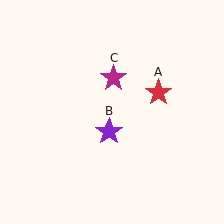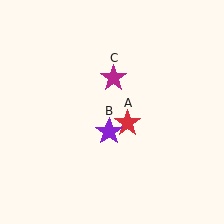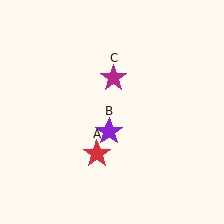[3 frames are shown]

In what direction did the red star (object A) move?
The red star (object A) moved down and to the left.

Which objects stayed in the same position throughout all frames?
Purple star (object B) and magenta star (object C) remained stationary.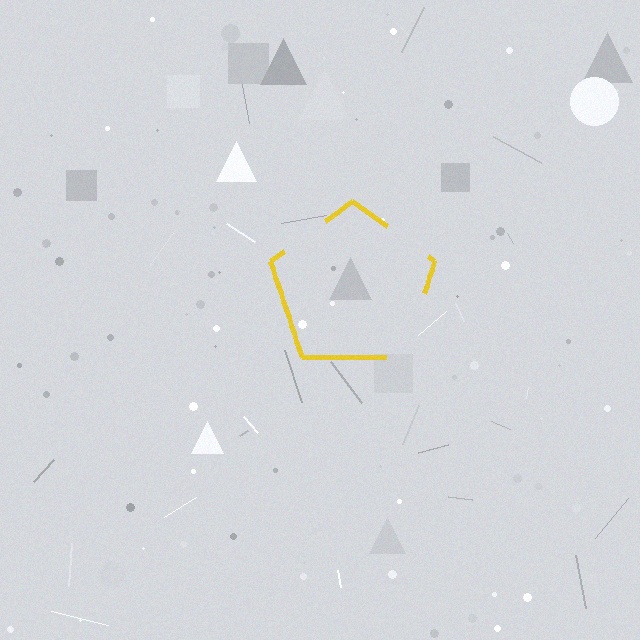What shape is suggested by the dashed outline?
The dashed outline suggests a pentagon.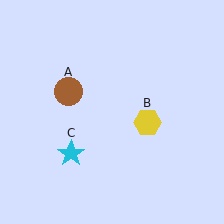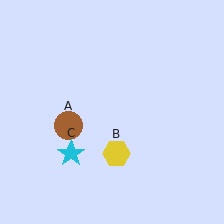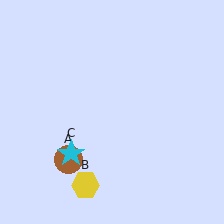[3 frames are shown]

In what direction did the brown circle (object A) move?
The brown circle (object A) moved down.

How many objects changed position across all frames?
2 objects changed position: brown circle (object A), yellow hexagon (object B).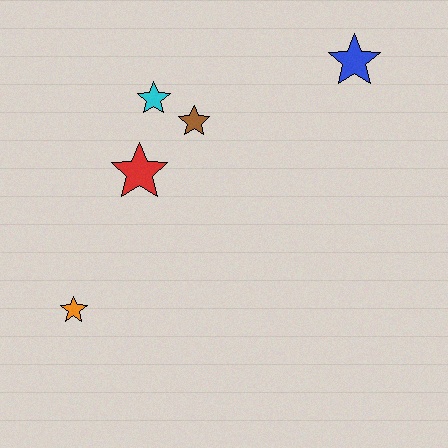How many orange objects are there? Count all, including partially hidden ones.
There is 1 orange object.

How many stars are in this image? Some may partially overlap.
There are 5 stars.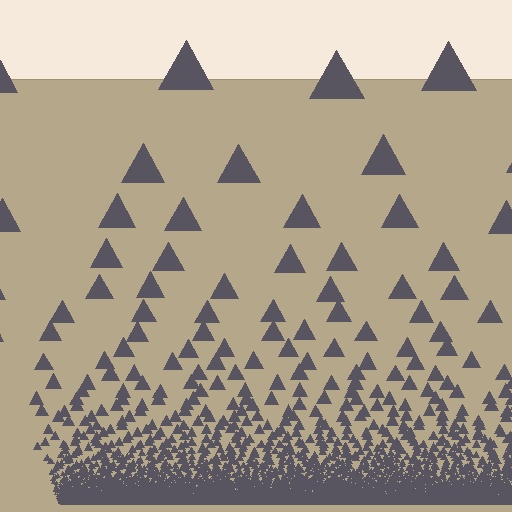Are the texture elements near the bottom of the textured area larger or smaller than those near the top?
Smaller. The gradient is inverted — elements near the bottom are smaller and denser.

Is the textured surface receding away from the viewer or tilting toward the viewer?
The surface appears to tilt toward the viewer. Texture elements get larger and sparser toward the top.